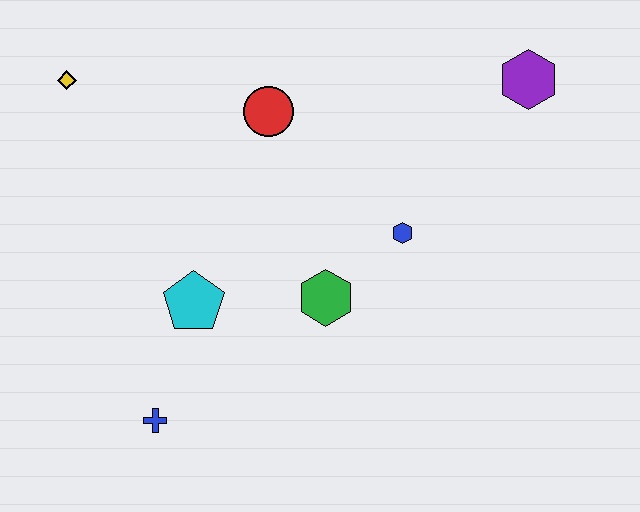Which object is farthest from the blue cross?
The purple hexagon is farthest from the blue cross.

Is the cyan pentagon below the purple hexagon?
Yes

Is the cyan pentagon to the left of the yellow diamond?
No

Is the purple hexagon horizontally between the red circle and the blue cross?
No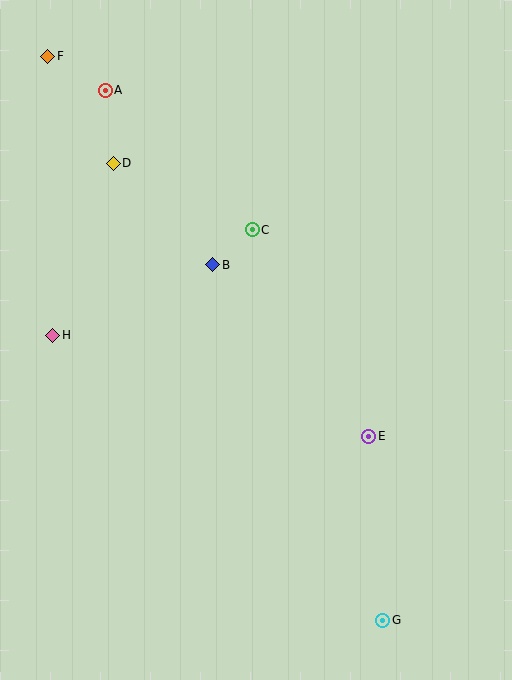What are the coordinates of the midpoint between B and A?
The midpoint between B and A is at (159, 177).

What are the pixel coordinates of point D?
Point D is at (113, 163).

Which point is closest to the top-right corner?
Point C is closest to the top-right corner.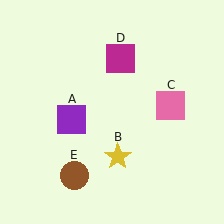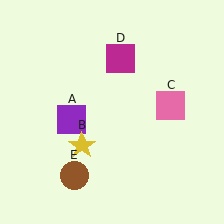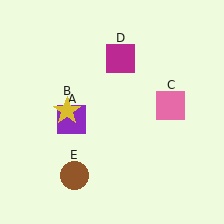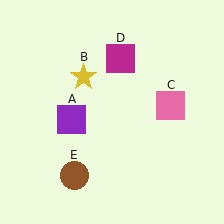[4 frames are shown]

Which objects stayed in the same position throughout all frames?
Purple square (object A) and pink square (object C) and magenta square (object D) and brown circle (object E) remained stationary.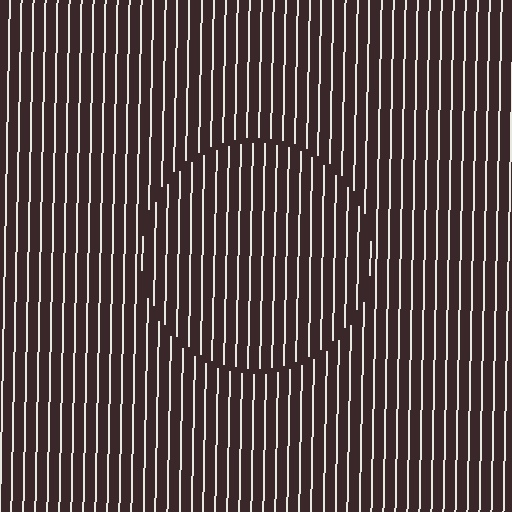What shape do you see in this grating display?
An illusory circle. The interior of the shape contains the same grating, shifted by half a period — the contour is defined by the phase discontinuity where line-ends from the inner and outer gratings abut.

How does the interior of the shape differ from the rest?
The interior of the shape contains the same grating, shifted by half a period — the contour is defined by the phase discontinuity where line-ends from the inner and outer gratings abut.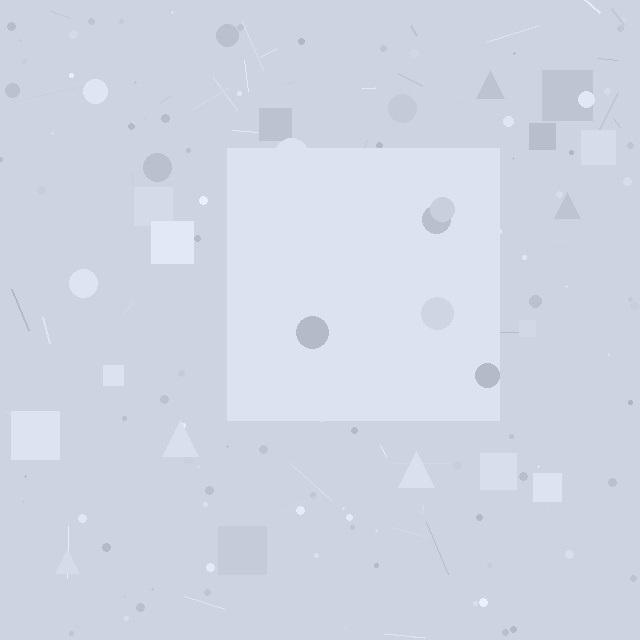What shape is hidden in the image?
A square is hidden in the image.